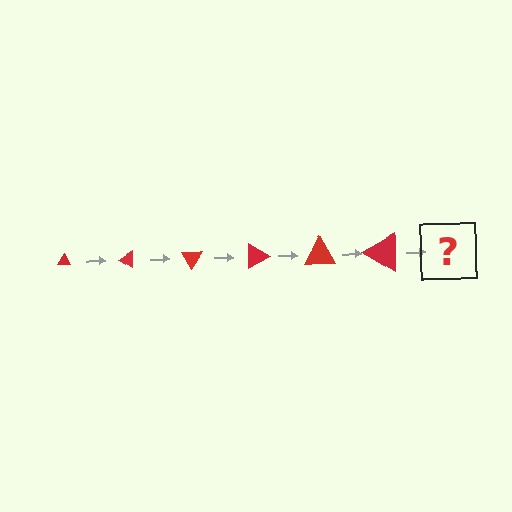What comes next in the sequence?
The next element should be a triangle, larger than the previous one and rotated 180 degrees from the start.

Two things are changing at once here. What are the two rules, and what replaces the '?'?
The two rules are that the triangle grows larger each step and it rotates 30 degrees each step. The '?' should be a triangle, larger than the previous one and rotated 180 degrees from the start.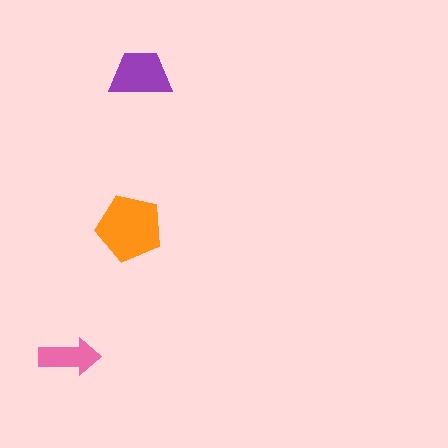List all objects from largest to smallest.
The orange pentagon, the purple trapezoid, the pink arrow.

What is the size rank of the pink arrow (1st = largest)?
3rd.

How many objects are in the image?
There are 3 objects in the image.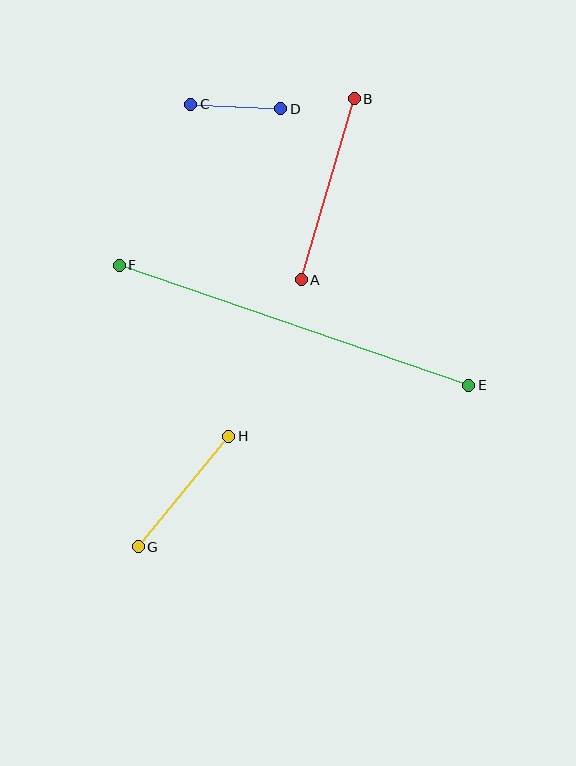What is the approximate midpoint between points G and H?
The midpoint is at approximately (183, 492) pixels.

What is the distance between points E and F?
The distance is approximately 370 pixels.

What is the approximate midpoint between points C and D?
The midpoint is at approximately (236, 107) pixels.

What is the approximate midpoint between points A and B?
The midpoint is at approximately (328, 189) pixels.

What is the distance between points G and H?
The distance is approximately 143 pixels.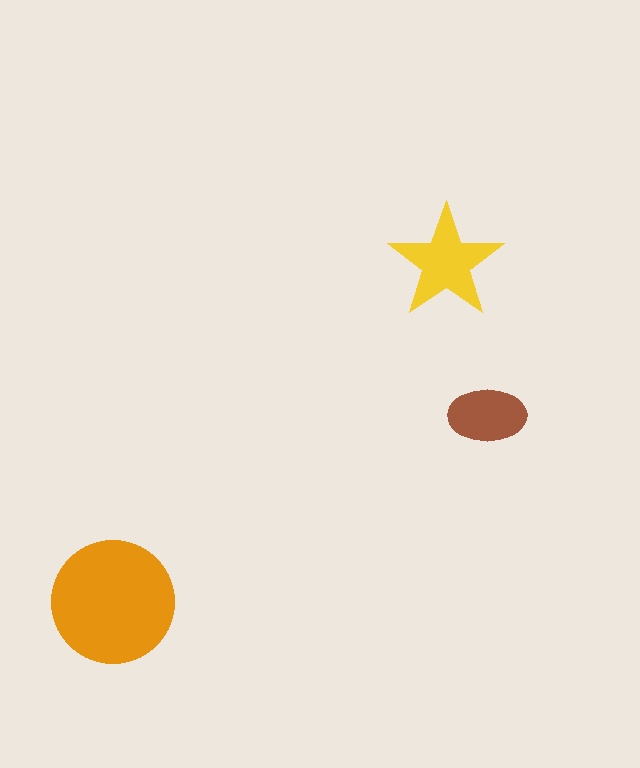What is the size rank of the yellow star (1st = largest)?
2nd.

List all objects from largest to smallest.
The orange circle, the yellow star, the brown ellipse.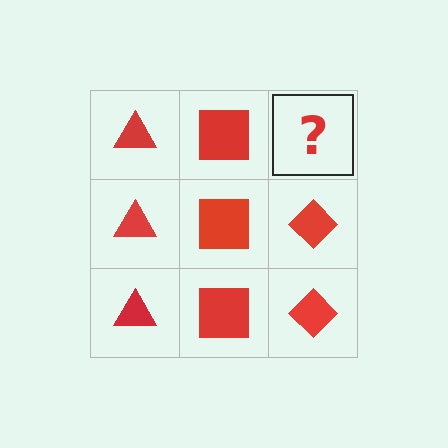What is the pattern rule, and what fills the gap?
The rule is that each column has a consistent shape. The gap should be filled with a red diamond.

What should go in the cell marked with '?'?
The missing cell should contain a red diamond.